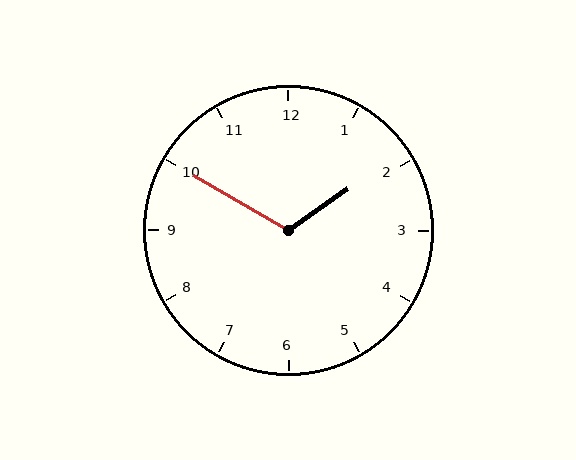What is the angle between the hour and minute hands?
Approximately 115 degrees.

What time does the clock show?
1:50.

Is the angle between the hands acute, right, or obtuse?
It is obtuse.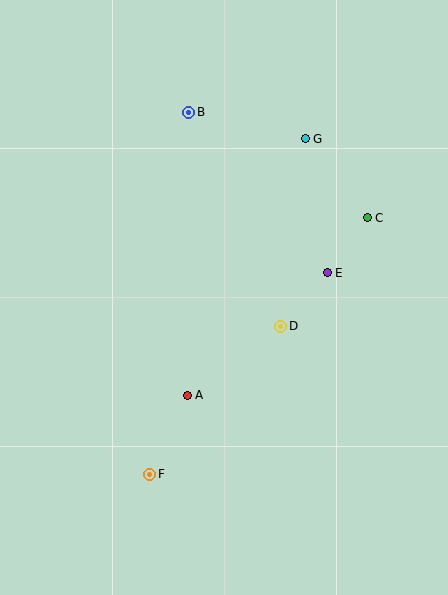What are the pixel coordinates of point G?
Point G is at (305, 139).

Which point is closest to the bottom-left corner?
Point F is closest to the bottom-left corner.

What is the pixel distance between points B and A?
The distance between B and A is 283 pixels.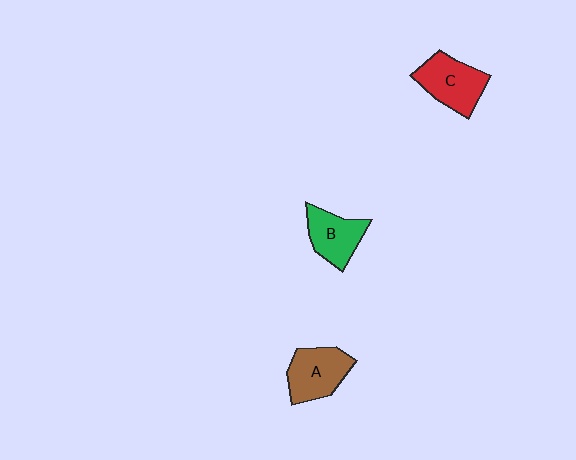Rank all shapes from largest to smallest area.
From largest to smallest: C (red), A (brown), B (green).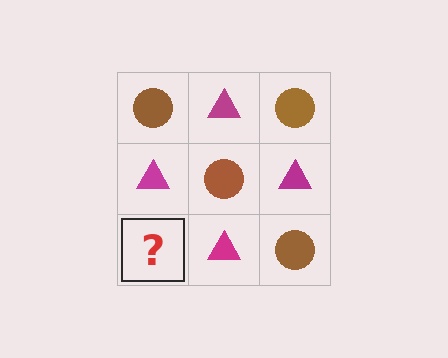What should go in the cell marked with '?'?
The missing cell should contain a brown circle.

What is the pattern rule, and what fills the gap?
The rule is that it alternates brown circle and magenta triangle in a checkerboard pattern. The gap should be filled with a brown circle.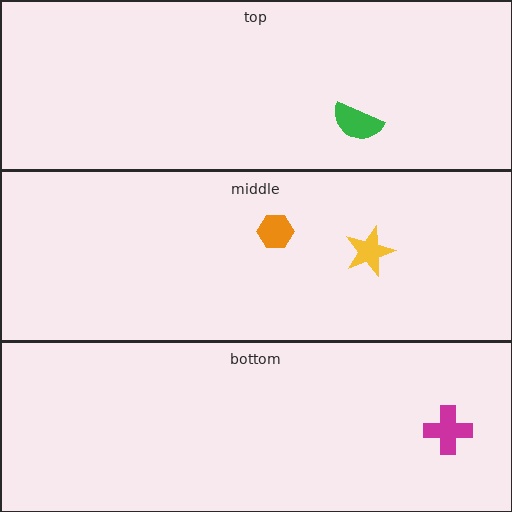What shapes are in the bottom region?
The magenta cross.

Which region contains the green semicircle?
The top region.